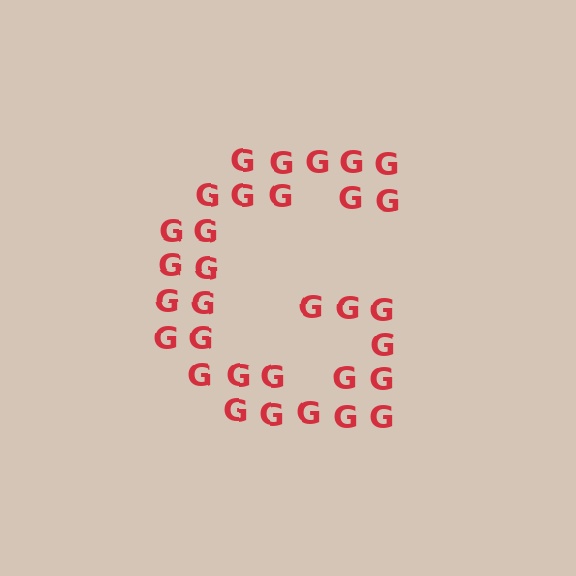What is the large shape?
The large shape is the letter G.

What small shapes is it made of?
It is made of small letter G's.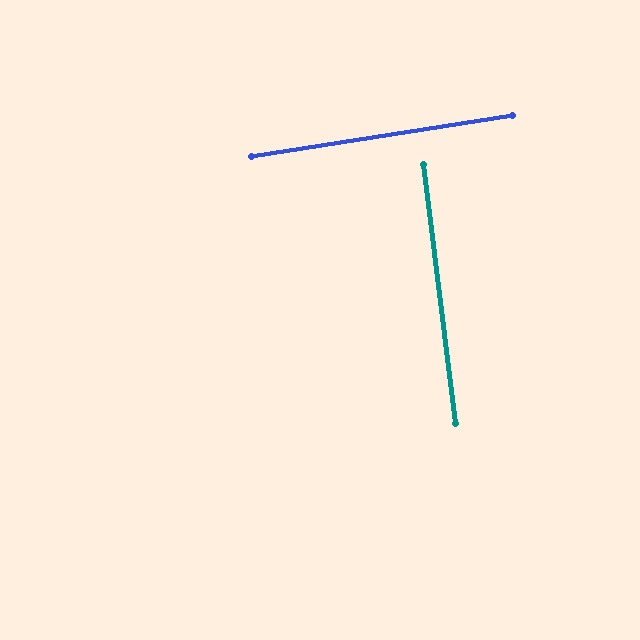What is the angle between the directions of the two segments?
Approximately 88 degrees.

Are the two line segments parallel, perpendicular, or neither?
Perpendicular — they meet at approximately 88°.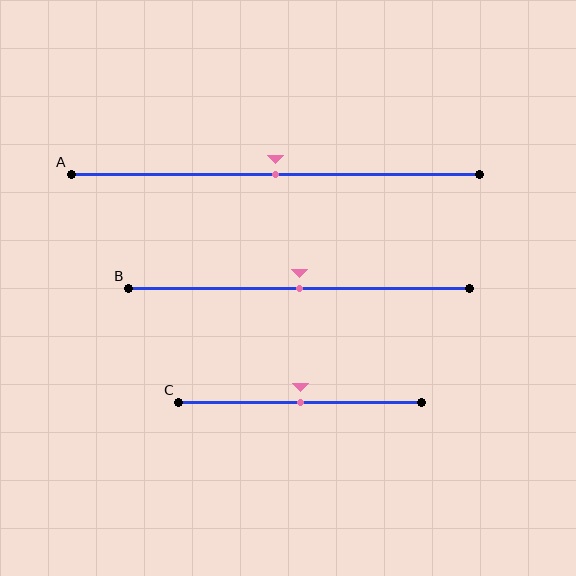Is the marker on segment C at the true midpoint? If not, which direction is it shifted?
Yes, the marker on segment C is at the true midpoint.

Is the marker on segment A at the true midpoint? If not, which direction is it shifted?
Yes, the marker on segment A is at the true midpoint.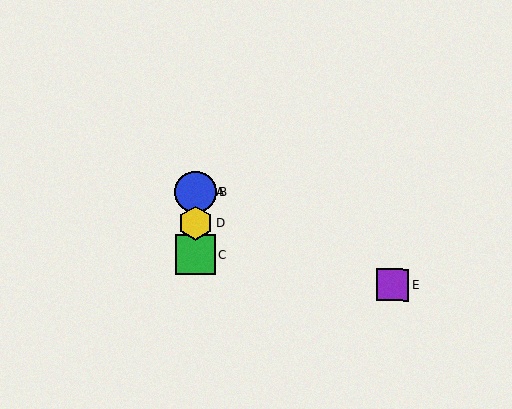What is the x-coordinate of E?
Object E is at x≈393.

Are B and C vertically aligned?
Yes, both are at x≈195.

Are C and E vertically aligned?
No, C is at x≈195 and E is at x≈393.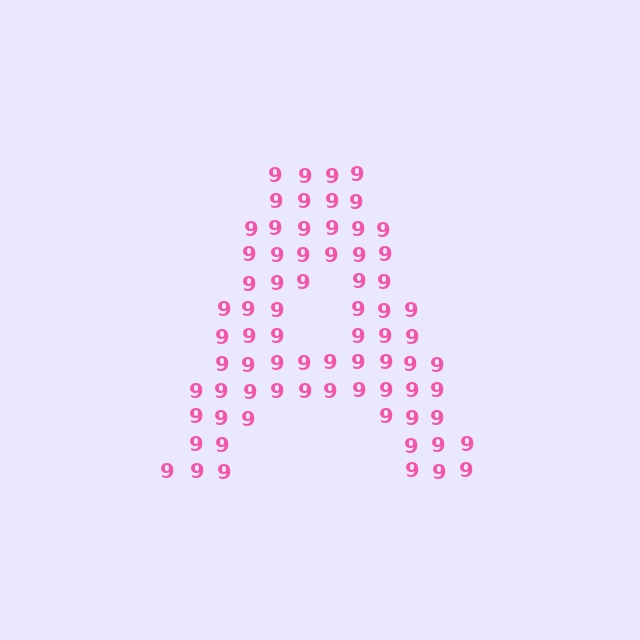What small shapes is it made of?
It is made of small digit 9's.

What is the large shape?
The large shape is the letter A.